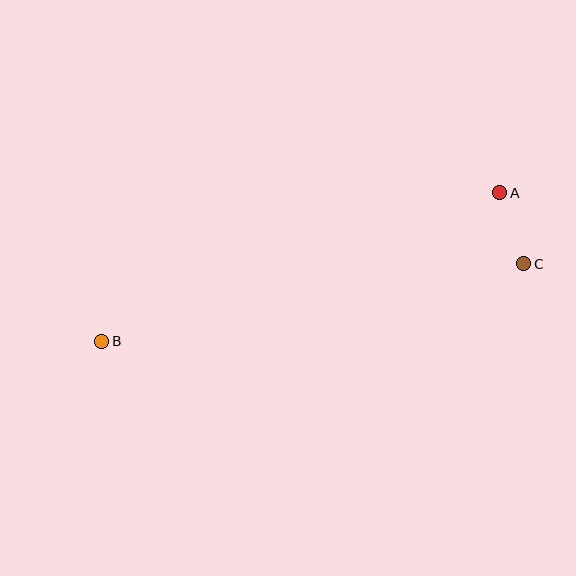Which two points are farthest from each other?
Points B and C are farthest from each other.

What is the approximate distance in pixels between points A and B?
The distance between A and B is approximately 425 pixels.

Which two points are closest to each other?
Points A and C are closest to each other.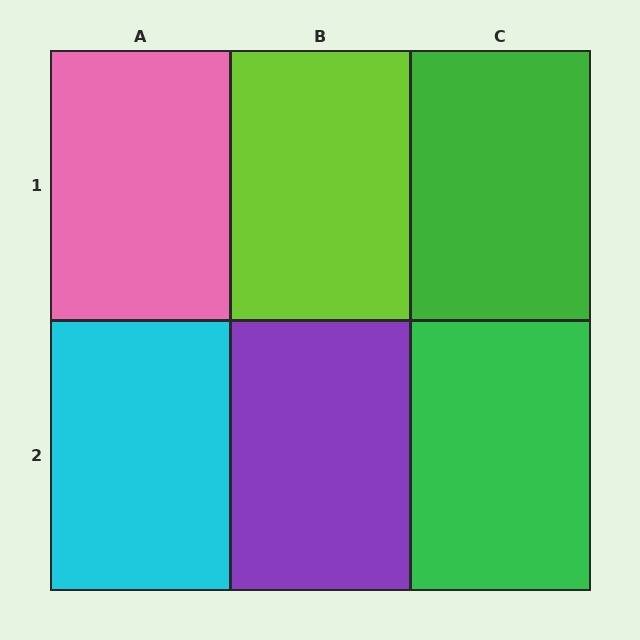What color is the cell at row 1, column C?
Green.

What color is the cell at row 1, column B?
Lime.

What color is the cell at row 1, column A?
Pink.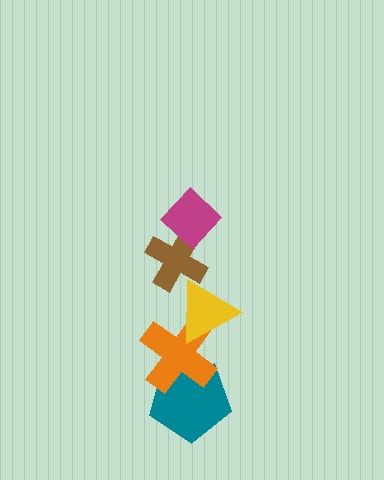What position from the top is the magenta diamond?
The magenta diamond is 1st from the top.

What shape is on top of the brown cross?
The magenta diamond is on top of the brown cross.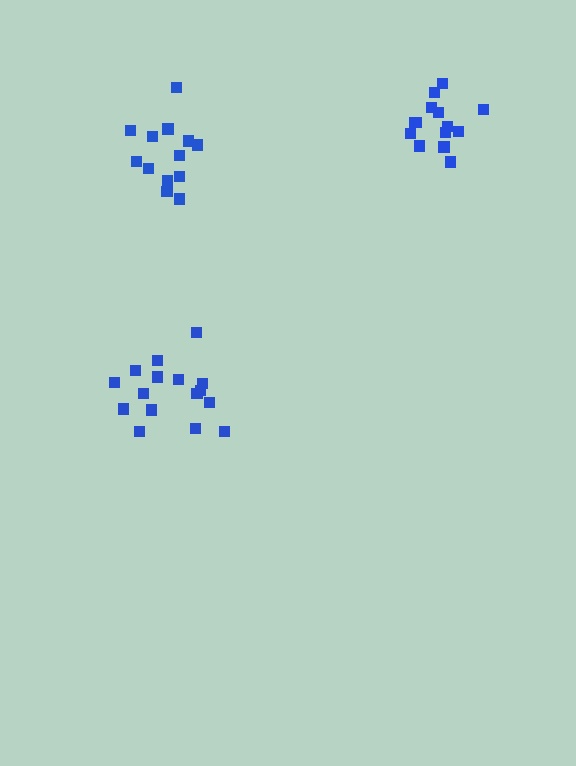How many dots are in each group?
Group 1: 14 dots, Group 2: 16 dots, Group 3: 13 dots (43 total).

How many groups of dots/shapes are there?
There are 3 groups.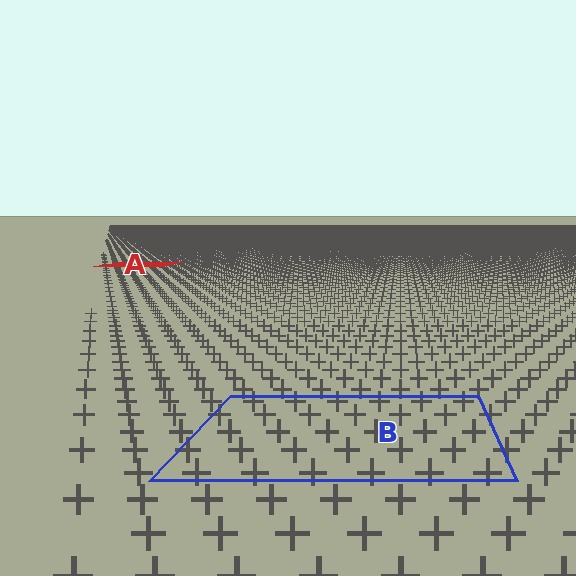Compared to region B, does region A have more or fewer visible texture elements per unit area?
Region A has more texture elements per unit area — they are packed more densely because it is farther away.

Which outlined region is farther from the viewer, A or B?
Region A is farther from the viewer — the texture elements inside it appear smaller and more densely packed.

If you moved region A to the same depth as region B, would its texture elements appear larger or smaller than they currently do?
They would appear larger. At a closer depth, the same texture elements are projected at a bigger on-screen size.